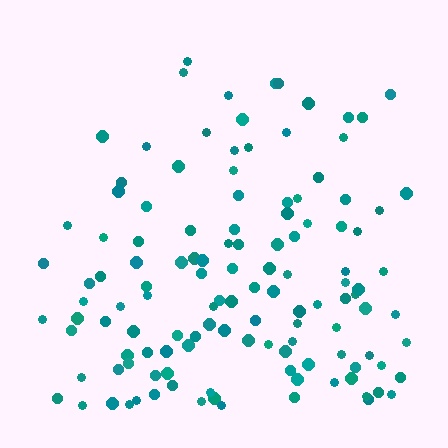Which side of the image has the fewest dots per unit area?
The top.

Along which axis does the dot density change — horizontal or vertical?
Vertical.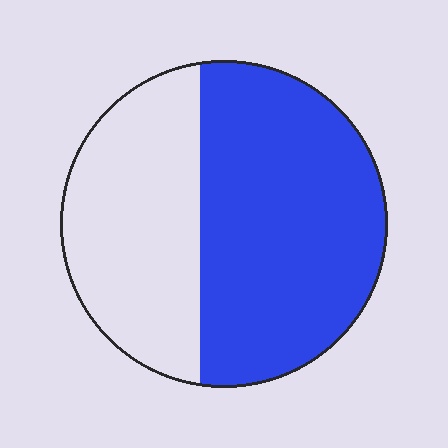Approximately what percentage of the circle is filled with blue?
Approximately 60%.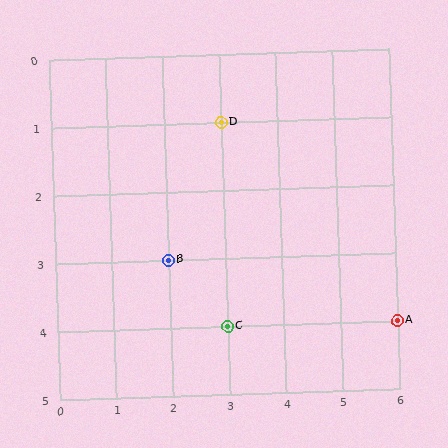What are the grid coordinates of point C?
Point C is at grid coordinates (3, 4).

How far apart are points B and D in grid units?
Points B and D are 1 column and 2 rows apart (about 2.2 grid units diagonally).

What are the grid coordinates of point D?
Point D is at grid coordinates (3, 1).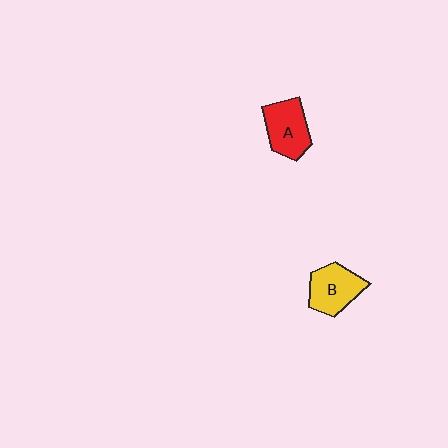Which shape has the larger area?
Shape A (red).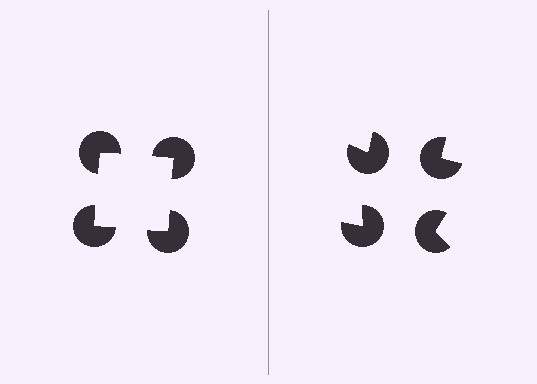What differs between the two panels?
The pac-man discs are positioned identically on both sides; only the wedge orientations differ. On the left they align to a square; on the right they are misaligned.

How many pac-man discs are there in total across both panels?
8 — 4 on each side.